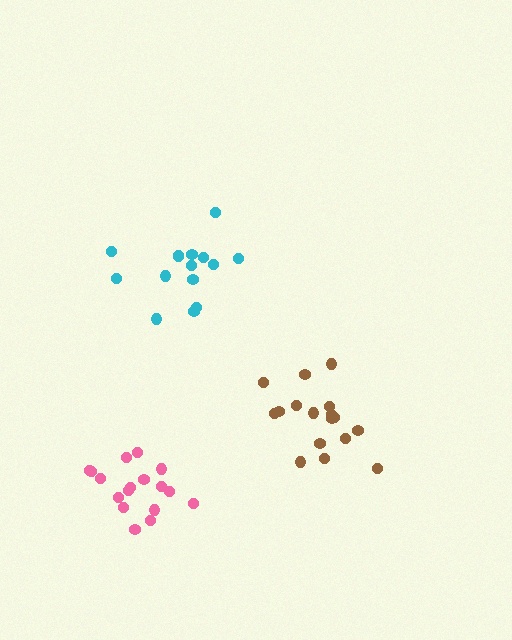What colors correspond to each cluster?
The clusters are colored: brown, pink, cyan.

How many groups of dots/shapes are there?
There are 3 groups.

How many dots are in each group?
Group 1: 17 dots, Group 2: 17 dots, Group 3: 15 dots (49 total).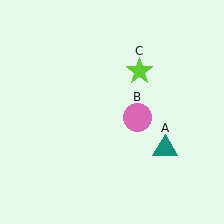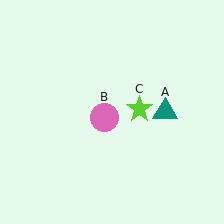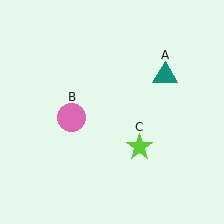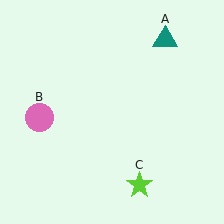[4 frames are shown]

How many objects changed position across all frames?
3 objects changed position: teal triangle (object A), pink circle (object B), lime star (object C).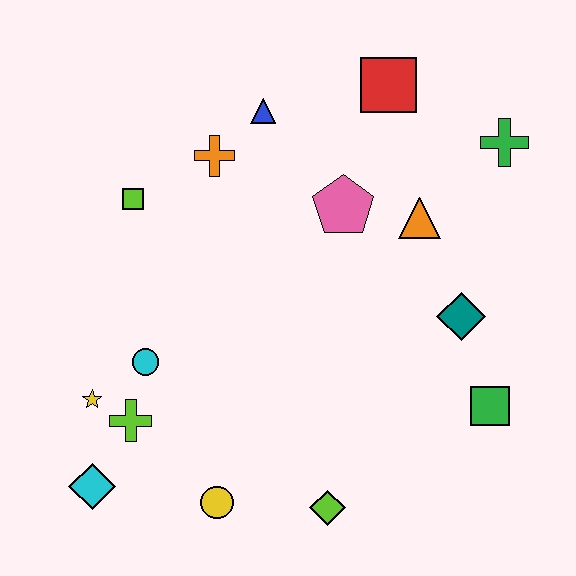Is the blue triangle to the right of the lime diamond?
No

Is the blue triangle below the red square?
Yes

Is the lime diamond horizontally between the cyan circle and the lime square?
No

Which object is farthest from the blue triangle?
The cyan diamond is farthest from the blue triangle.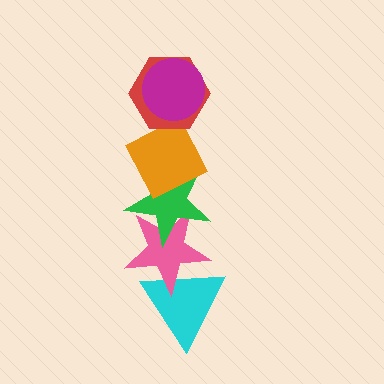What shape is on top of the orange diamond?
The red hexagon is on top of the orange diamond.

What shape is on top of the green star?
The orange diamond is on top of the green star.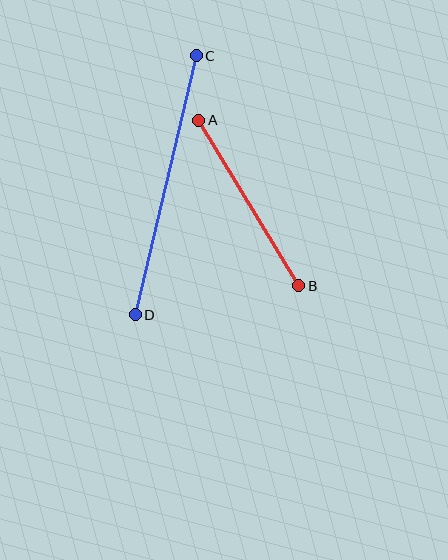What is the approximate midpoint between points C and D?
The midpoint is at approximately (166, 185) pixels.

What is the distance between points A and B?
The distance is approximately 193 pixels.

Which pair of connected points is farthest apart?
Points C and D are farthest apart.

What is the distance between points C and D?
The distance is approximately 266 pixels.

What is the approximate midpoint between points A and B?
The midpoint is at approximately (249, 203) pixels.